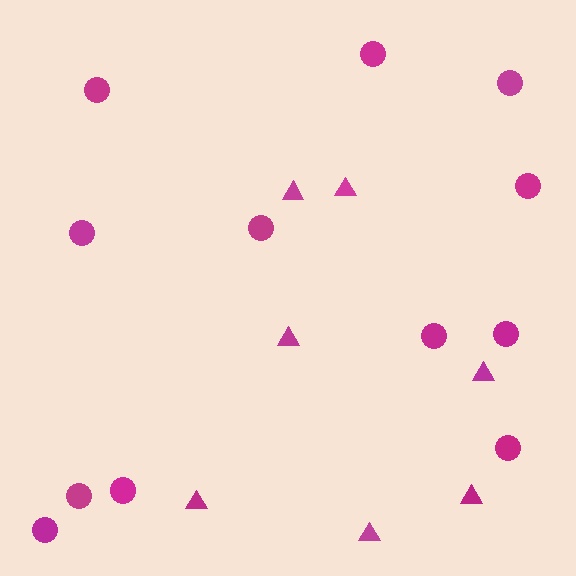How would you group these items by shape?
There are 2 groups: one group of circles (12) and one group of triangles (7).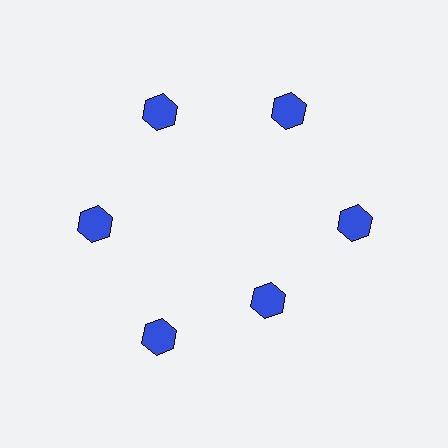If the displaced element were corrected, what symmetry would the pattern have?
It would have 6-fold rotational symmetry — the pattern would map onto itself every 60 degrees.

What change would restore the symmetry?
The symmetry would be restored by moving it outward, back onto the ring so that all 6 hexagons sit at equal angles and equal distance from the center.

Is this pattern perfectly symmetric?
No. The 6 blue hexagons are arranged in a ring, but one element near the 5 o'clock position is pulled inward toward the center, breaking the 6-fold rotational symmetry.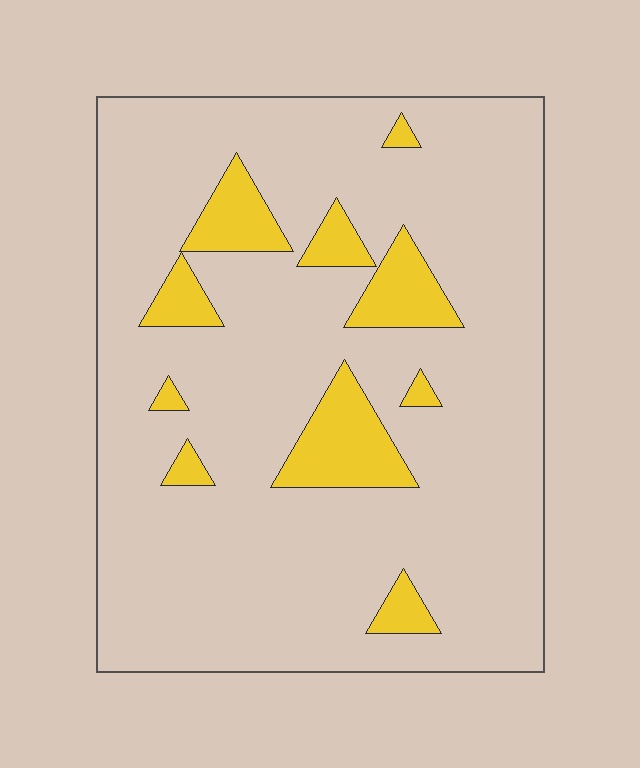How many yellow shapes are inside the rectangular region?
10.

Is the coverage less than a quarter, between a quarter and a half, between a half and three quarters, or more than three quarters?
Less than a quarter.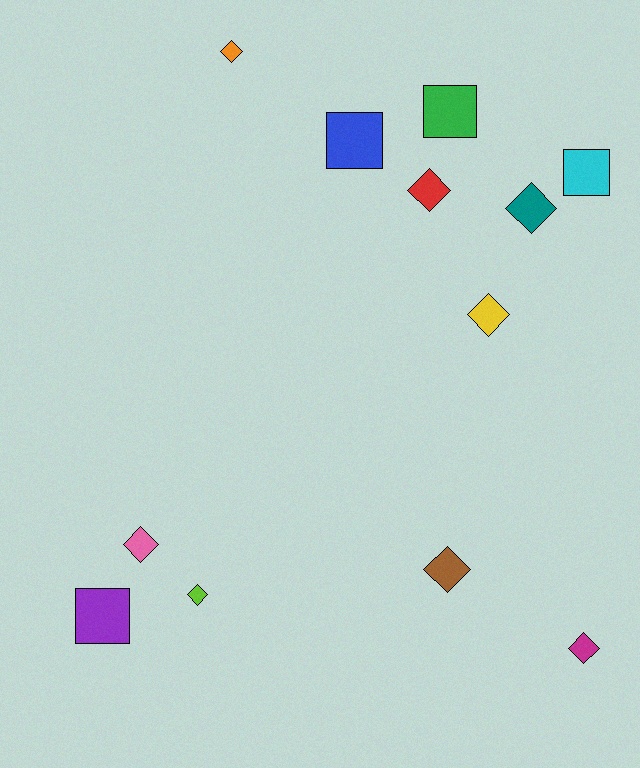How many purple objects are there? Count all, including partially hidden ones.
There is 1 purple object.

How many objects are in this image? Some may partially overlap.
There are 12 objects.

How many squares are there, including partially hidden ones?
There are 4 squares.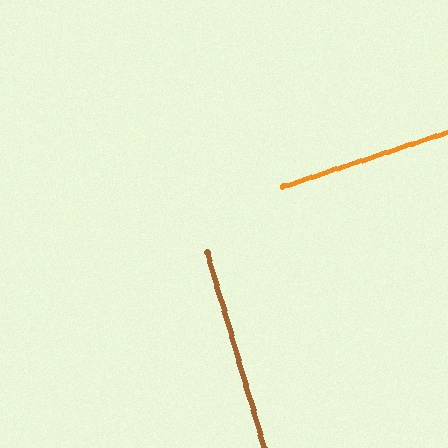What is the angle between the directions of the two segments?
Approximately 88 degrees.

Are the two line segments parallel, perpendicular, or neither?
Perpendicular — they meet at approximately 88°.